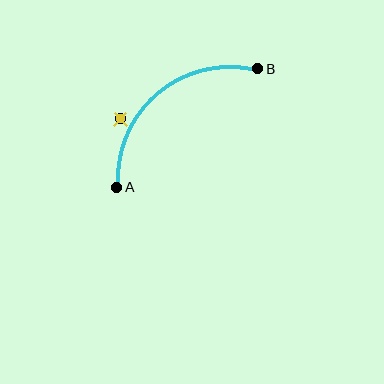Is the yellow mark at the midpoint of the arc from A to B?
No — the yellow mark does not lie on the arc at all. It sits slightly outside the curve.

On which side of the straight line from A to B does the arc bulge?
The arc bulges above and to the left of the straight line connecting A and B.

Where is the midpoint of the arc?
The arc midpoint is the point on the curve farthest from the straight line joining A and B. It sits above and to the left of that line.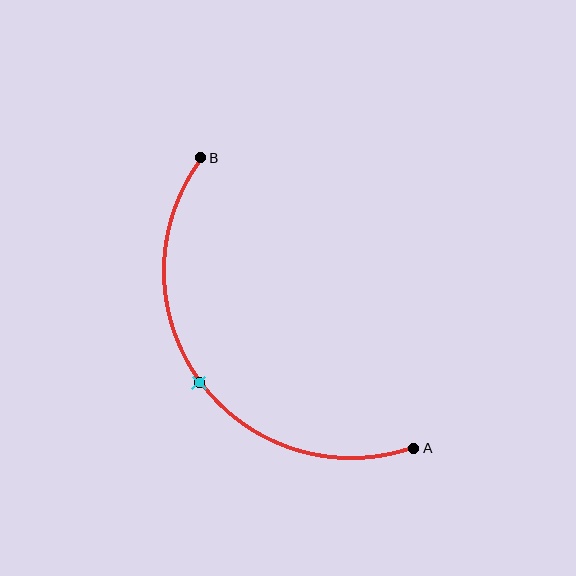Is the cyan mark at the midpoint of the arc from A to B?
Yes. The cyan mark lies on the arc at equal arc-length from both A and B — it is the arc midpoint.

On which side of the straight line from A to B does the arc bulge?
The arc bulges below and to the left of the straight line connecting A and B.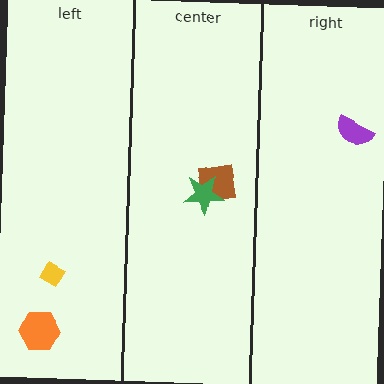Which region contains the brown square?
The center region.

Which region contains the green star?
The center region.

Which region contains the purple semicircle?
The right region.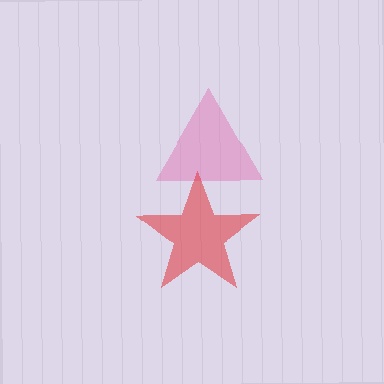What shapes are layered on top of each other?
The layered shapes are: a pink triangle, a red star.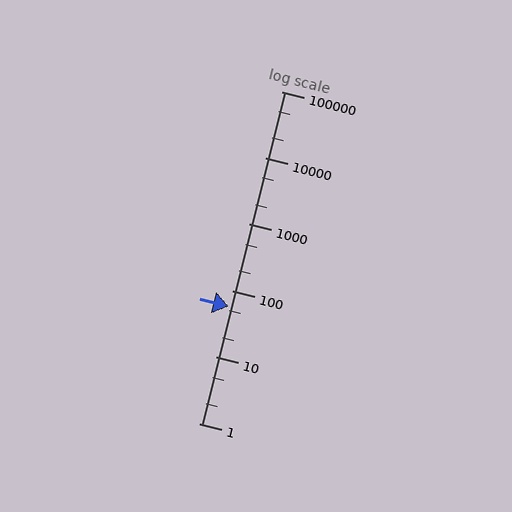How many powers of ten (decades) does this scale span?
The scale spans 5 decades, from 1 to 100000.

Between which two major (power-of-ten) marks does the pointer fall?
The pointer is between 10 and 100.